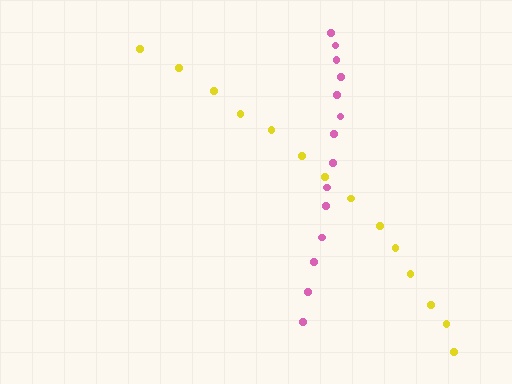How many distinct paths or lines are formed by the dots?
There are 2 distinct paths.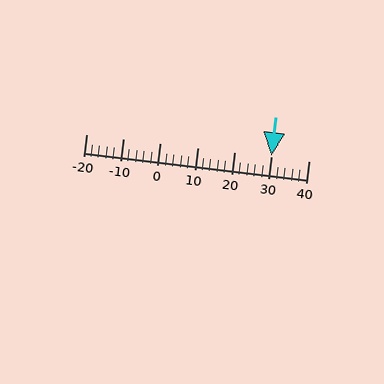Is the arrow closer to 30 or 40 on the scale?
The arrow is closer to 30.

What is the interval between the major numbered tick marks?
The major tick marks are spaced 10 units apart.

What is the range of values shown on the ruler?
The ruler shows values from -20 to 40.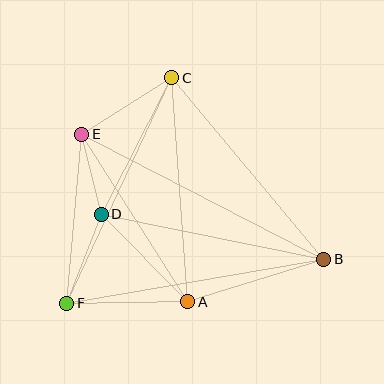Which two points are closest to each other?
Points D and E are closest to each other.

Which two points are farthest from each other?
Points B and E are farthest from each other.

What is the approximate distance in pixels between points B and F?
The distance between B and F is approximately 260 pixels.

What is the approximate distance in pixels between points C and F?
The distance between C and F is approximately 249 pixels.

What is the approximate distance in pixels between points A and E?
The distance between A and E is approximately 198 pixels.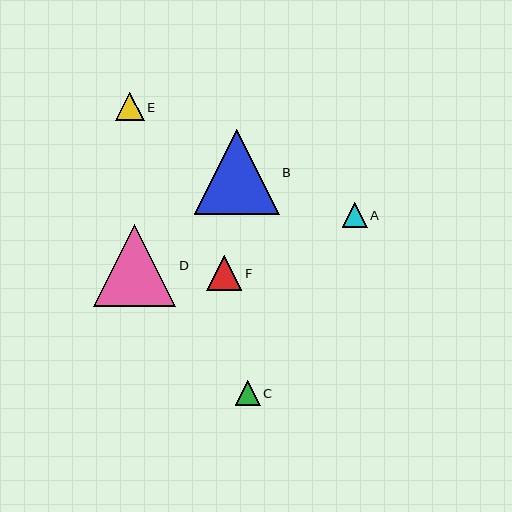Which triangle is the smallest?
Triangle A is the smallest with a size of approximately 25 pixels.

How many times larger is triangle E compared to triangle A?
Triangle E is approximately 1.1 times the size of triangle A.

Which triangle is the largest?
Triangle B is the largest with a size of approximately 85 pixels.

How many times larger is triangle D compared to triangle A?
Triangle D is approximately 3.2 times the size of triangle A.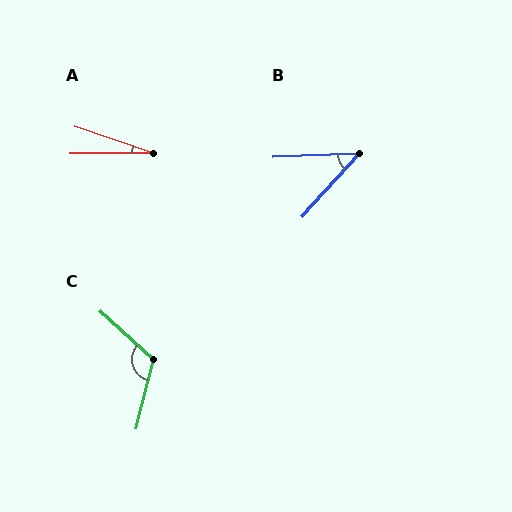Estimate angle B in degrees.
Approximately 46 degrees.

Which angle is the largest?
C, at approximately 118 degrees.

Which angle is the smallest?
A, at approximately 19 degrees.